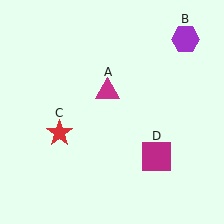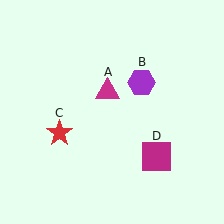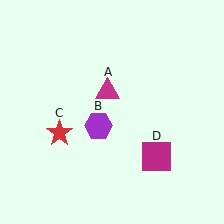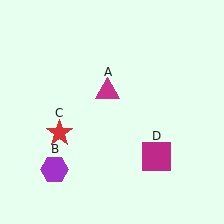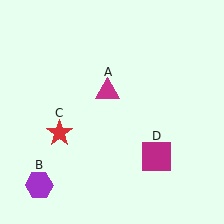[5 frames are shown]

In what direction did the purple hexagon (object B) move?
The purple hexagon (object B) moved down and to the left.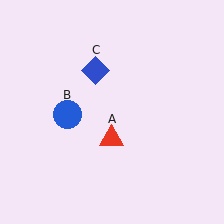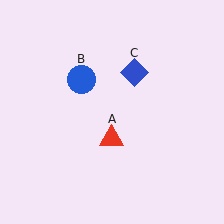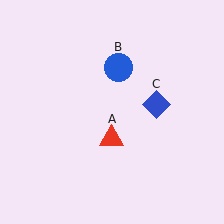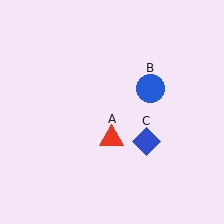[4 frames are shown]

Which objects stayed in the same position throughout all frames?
Red triangle (object A) remained stationary.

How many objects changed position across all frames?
2 objects changed position: blue circle (object B), blue diamond (object C).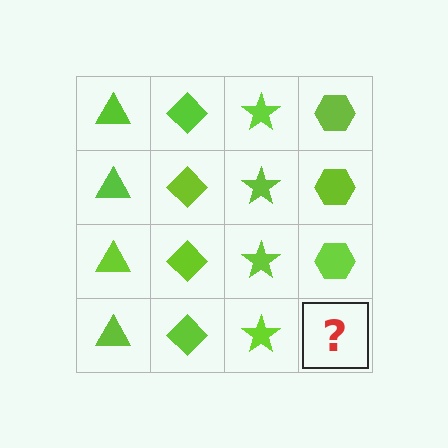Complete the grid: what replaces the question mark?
The question mark should be replaced with a lime hexagon.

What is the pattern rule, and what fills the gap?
The rule is that each column has a consistent shape. The gap should be filled with a lime hexagon.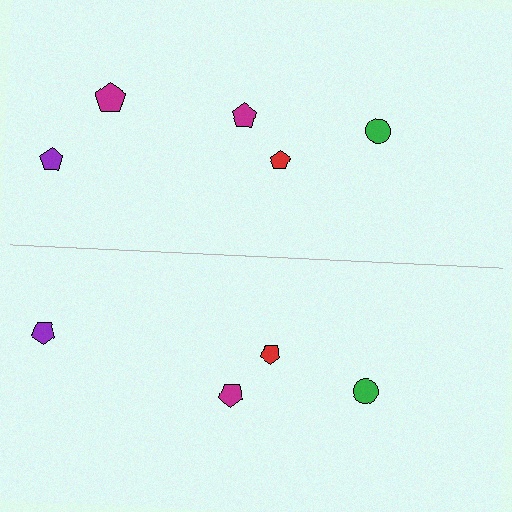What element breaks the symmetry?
A magenta pentagon is missing from the bottom side.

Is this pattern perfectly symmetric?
No, the pattern is not perfectly symmetric. A magenta pentagon is missing from the bottom side.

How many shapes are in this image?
There are 9 shapes in this image.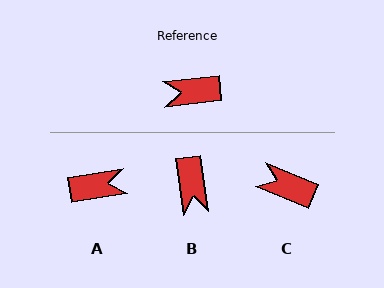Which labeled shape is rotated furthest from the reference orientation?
A, about 177 degrees away.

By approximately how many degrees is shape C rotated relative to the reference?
Approximately 29 degrees clockwise.